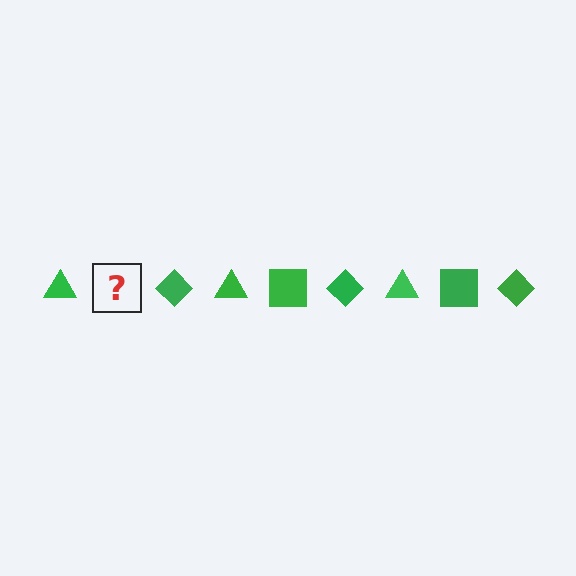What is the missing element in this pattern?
The missing element is a green square.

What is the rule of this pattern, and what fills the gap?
The rule is that the pattern cycles through triangle, square, diamond shapes in green. The gap should be filled with a green square.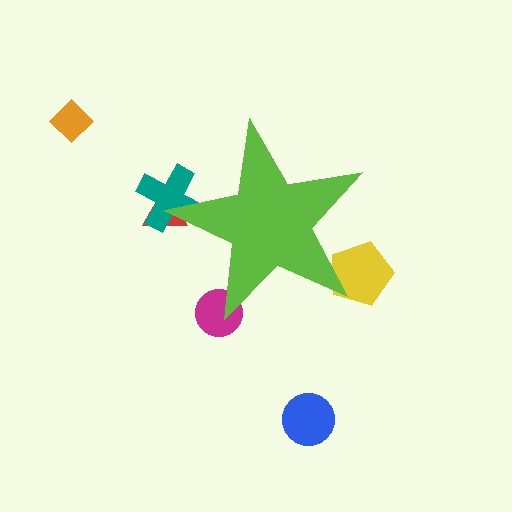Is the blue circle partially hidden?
No, the blue circle is fully visible.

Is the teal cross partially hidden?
Yes, the teal cross is partially hidden behind the lime star.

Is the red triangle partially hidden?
Yes, the red triangle is partially hidden behind the lime star.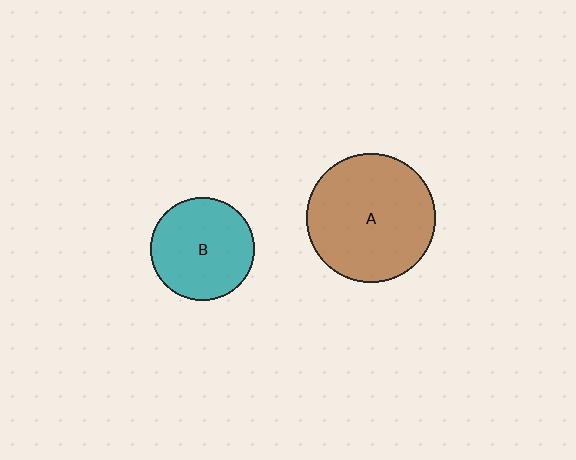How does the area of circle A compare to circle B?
Approximately 1.6 times.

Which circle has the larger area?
Circle A (brown).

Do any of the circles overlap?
No, none of the circles overlap.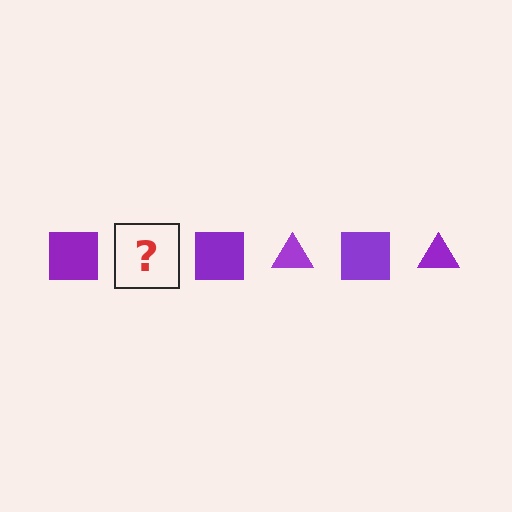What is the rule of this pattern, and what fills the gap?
The rule is that the pattern cycles through square, triangle shapes in purple. The gap should be filled with a purple triangle.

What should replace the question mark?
The question mark should be replaced with a purple triangle.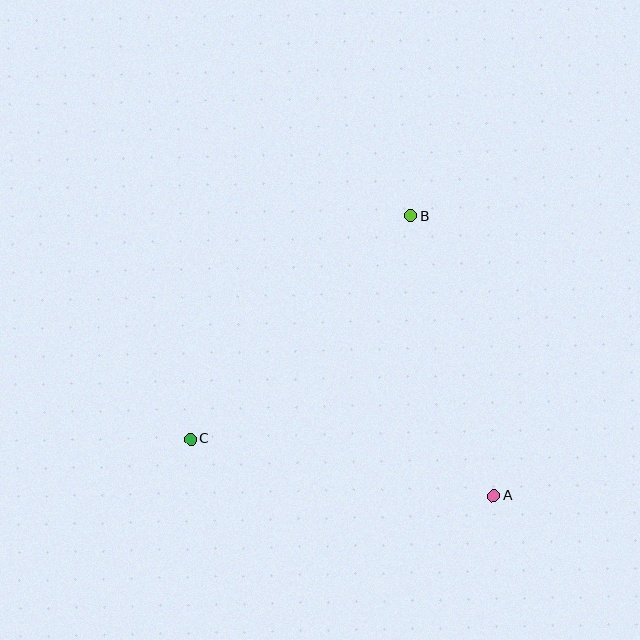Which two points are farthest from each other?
Points B and C are farthest from each other.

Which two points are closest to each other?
Points A and B are closest to each other.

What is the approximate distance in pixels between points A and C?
The distance between A and C is approximately 308 pixels.